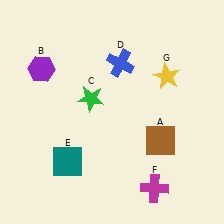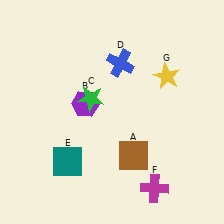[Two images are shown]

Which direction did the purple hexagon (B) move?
The purple hexagon (B) moved right.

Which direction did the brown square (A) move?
The brown square (A) moved left.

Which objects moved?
The objects that moved are: the brown square (A), the purple hexagon (B).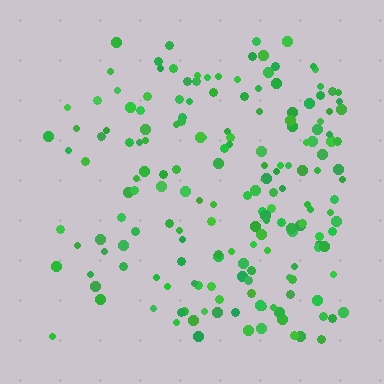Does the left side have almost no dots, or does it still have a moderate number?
Still a moderate number, just noticeably fewer than the right.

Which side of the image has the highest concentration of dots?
The right.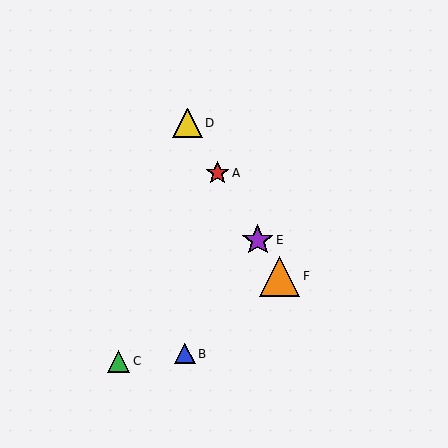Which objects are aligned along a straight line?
Objects A, D, E, F are aligned along a straight line.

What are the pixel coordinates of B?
Object B is at (185, 354).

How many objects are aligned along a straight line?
4 objects (A, D, E, F) are aligned along a straight line.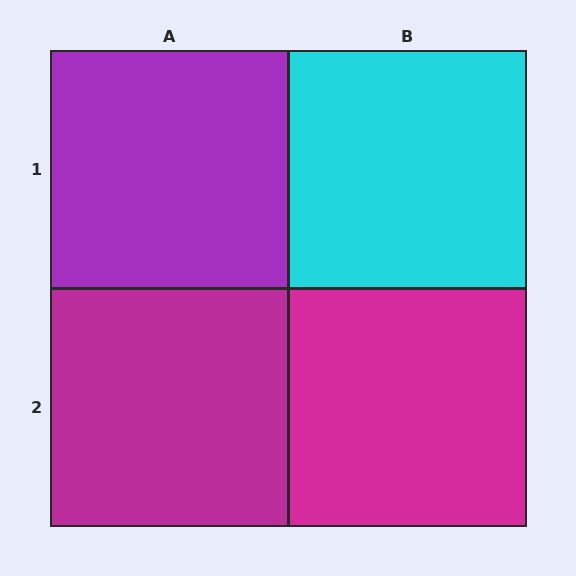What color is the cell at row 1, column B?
Cyan.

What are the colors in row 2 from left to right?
Magenta, magenta.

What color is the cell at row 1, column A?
Purple.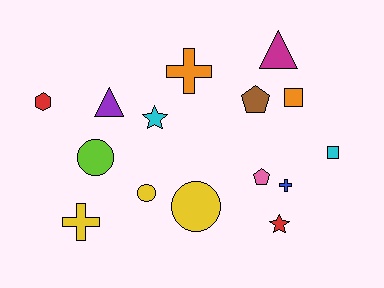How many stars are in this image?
There are 2 stars.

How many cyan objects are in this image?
There are 2 cyan objects.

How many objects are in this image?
There are 15 objects.